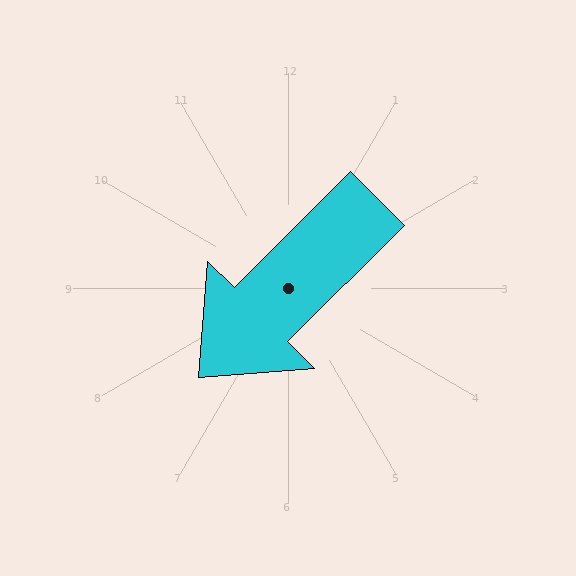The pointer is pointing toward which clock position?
Roughly 8 o'clock.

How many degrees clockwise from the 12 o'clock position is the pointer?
Approximately 225 degrees.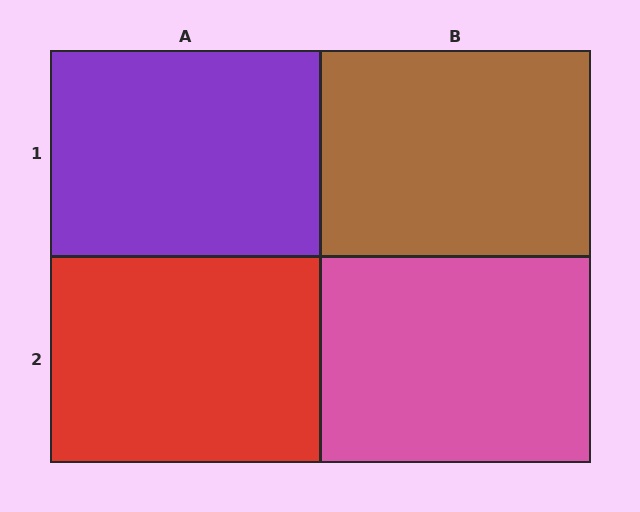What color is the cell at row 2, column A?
Red.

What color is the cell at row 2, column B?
Pink.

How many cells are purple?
1 cell is purple.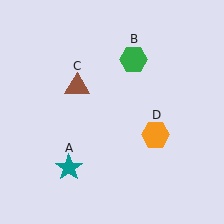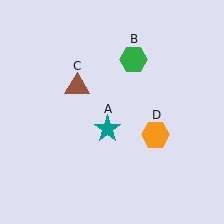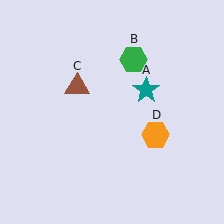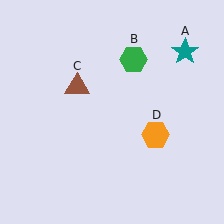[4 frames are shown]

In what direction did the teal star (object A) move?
The teal star (object A) moved up and to the right.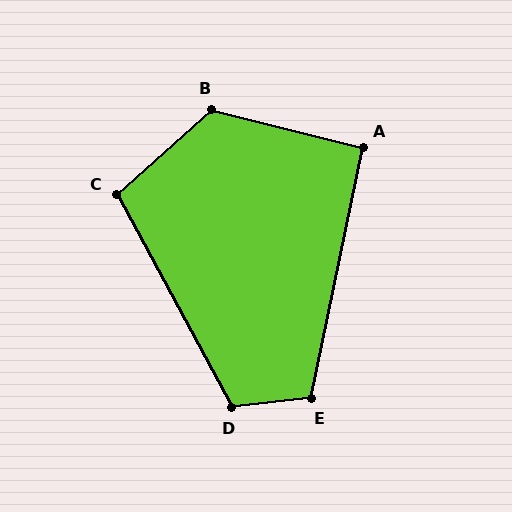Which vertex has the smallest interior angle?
A, at approximately 92 degrees.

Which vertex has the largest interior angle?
B, at approximately 125 degrees.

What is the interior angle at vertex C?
Approximately 103 degrees (obtuse).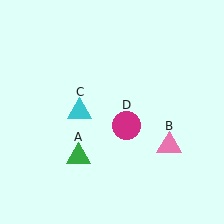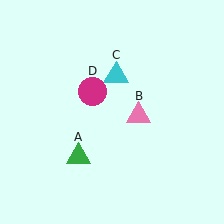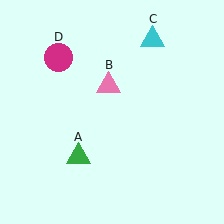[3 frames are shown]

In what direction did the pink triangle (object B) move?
The pink triangle (object B) moved up and to the left.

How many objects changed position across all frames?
3 objects changed position: pink triangle (object B), cyan triangle (object C), magenta circle (object D).